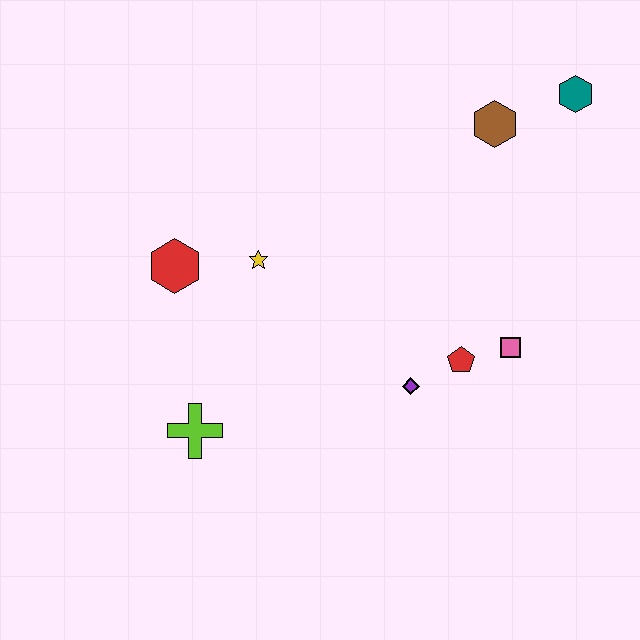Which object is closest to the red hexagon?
The yellow star is closest to the red hexagon.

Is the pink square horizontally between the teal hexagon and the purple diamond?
Yes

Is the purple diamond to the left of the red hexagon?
No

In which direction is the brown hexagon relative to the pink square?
The brown hexagon is above the pink square.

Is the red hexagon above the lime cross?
Yes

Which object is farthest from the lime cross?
The teal hexagon is farthest from the lime cross.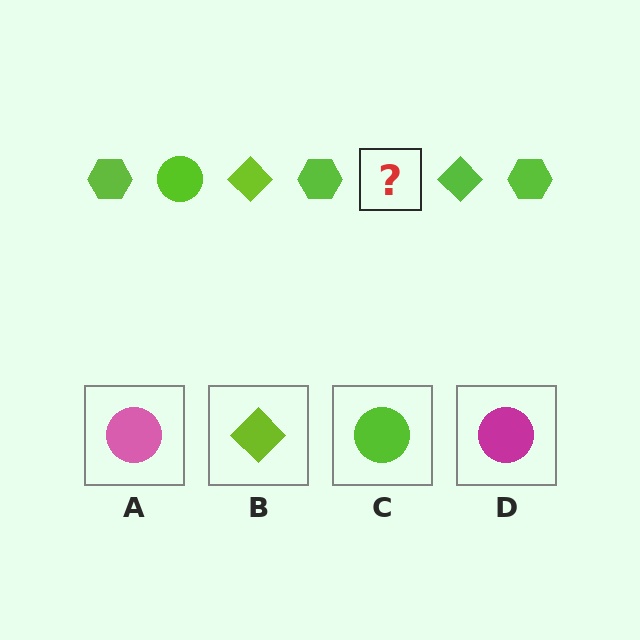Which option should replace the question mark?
Option C.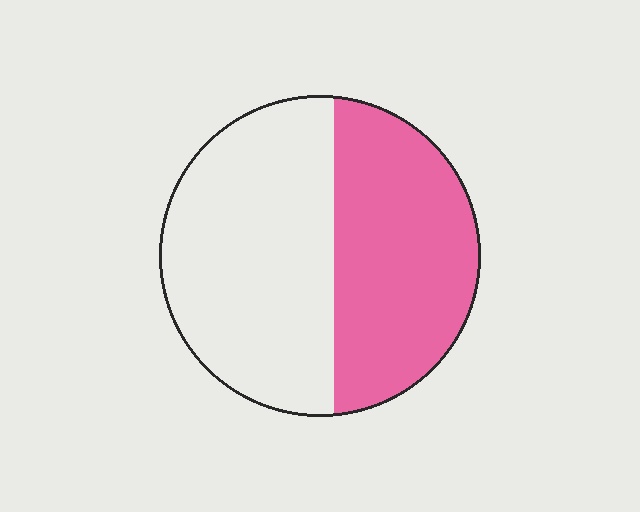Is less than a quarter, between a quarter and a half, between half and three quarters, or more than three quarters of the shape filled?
Between a quarter and a half.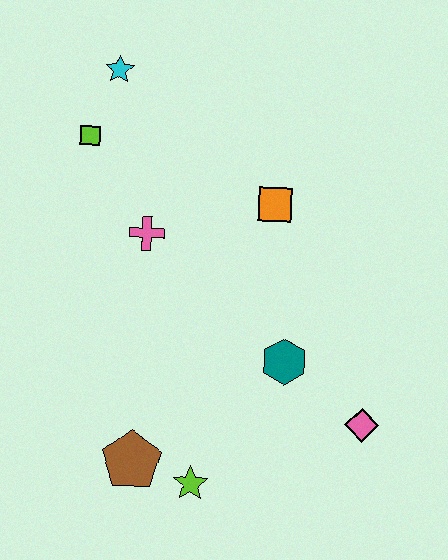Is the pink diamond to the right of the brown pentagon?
Yes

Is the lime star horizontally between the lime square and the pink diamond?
Yes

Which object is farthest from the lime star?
The cyan star is farthest from the lime star.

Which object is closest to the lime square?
The cyan star is closest to the lime square.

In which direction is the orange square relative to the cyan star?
The orange square is to the right of the cyan star.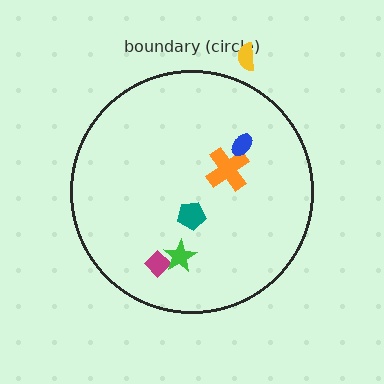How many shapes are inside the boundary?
5 inside, 1 outside.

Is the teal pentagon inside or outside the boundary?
Inside.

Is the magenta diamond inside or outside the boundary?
Inside.